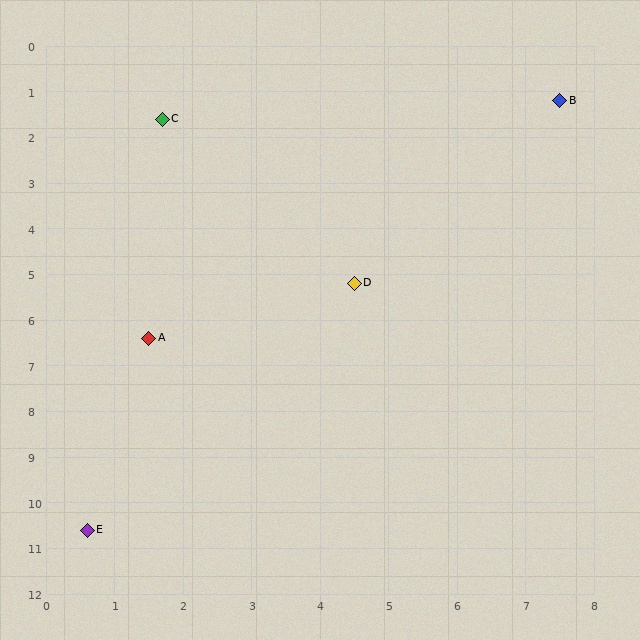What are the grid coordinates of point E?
Point E is at approximately (0.6, 10.6).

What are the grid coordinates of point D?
Point D is at approximately (4.5, 5.2).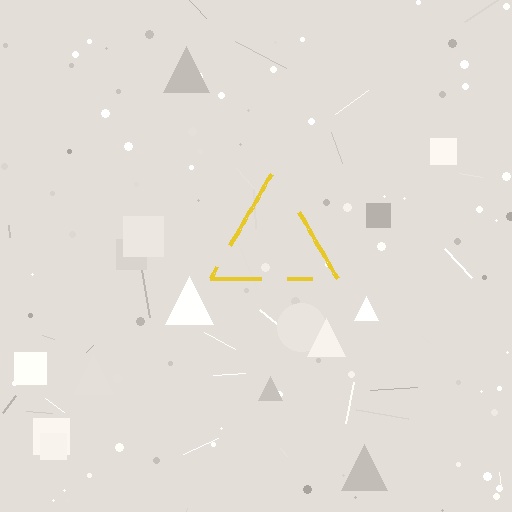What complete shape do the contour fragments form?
The contour fragments form a triangle.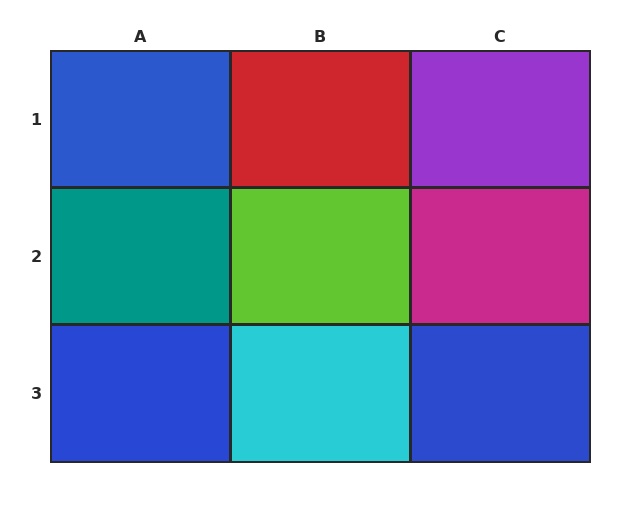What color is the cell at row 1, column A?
Blue.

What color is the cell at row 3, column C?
Blue.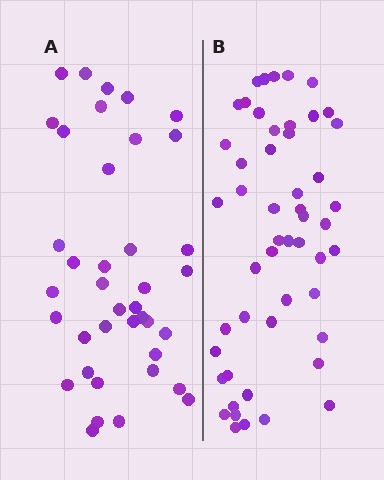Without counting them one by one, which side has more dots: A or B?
Region B (the right region) has more dots.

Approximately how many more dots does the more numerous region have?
Region B has roughly 12 or so more dots than region A.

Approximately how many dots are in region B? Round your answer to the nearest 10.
About 50 dots. (The exact count is 51, which rounds to 50.)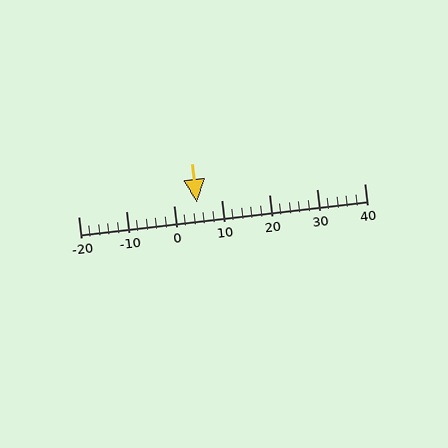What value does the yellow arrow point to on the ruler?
The yellow arrow points to approximately 5.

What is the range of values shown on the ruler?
The ruler shows values from -20 to 40.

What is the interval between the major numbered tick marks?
The major tick marks are spaced 10 units apart.